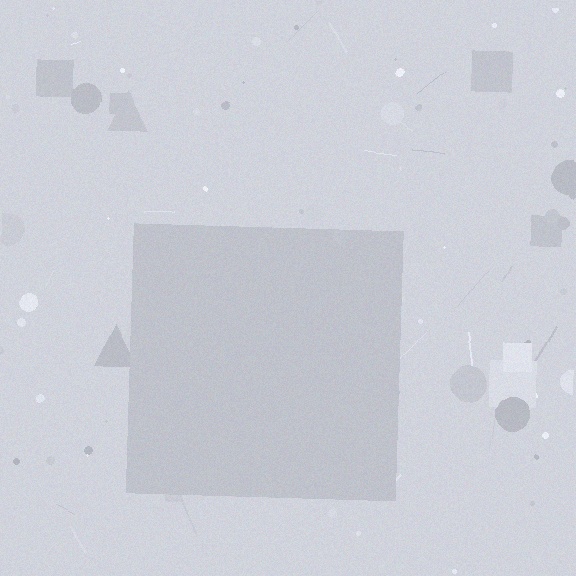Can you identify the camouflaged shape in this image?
The camouflaged shape is a square.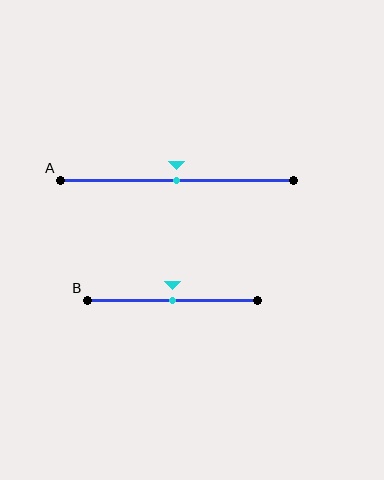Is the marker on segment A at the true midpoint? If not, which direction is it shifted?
Yes, the marker on segment A is at the true midpoint.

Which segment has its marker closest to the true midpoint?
Segment A has its marker closest to the true midpoint.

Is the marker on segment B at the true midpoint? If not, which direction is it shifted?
Yes, the marker on segment B is at the true midpoint.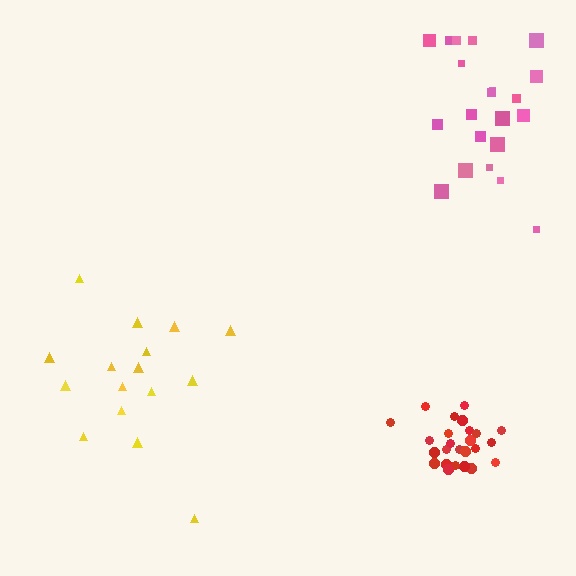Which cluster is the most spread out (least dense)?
Yellow.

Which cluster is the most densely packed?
Red.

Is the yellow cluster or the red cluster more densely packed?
Red.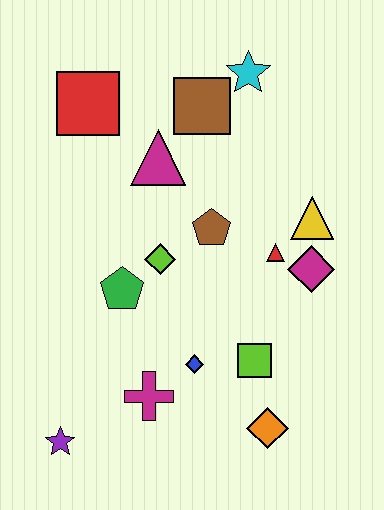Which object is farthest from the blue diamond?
The cyan star is farthest from the blue diamond.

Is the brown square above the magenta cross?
Yes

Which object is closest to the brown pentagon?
The lime diamond is closest to the brown pentagon.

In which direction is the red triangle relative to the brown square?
The red triangle is below the brown square.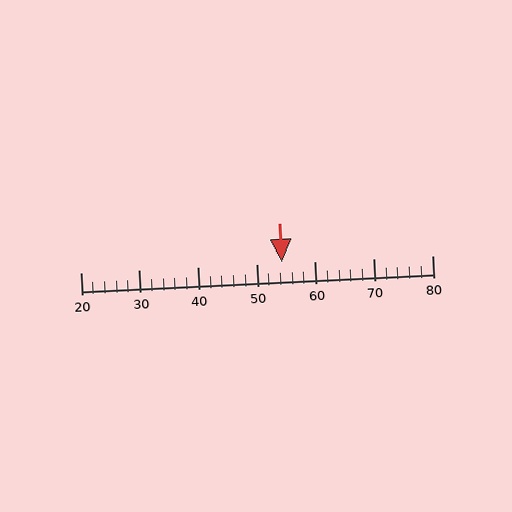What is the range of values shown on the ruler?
The ruler shows values from 20 to 80.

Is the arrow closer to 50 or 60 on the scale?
The arrow is closer to 50.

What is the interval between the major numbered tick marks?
The major tick marks are spaced 10 units apart.